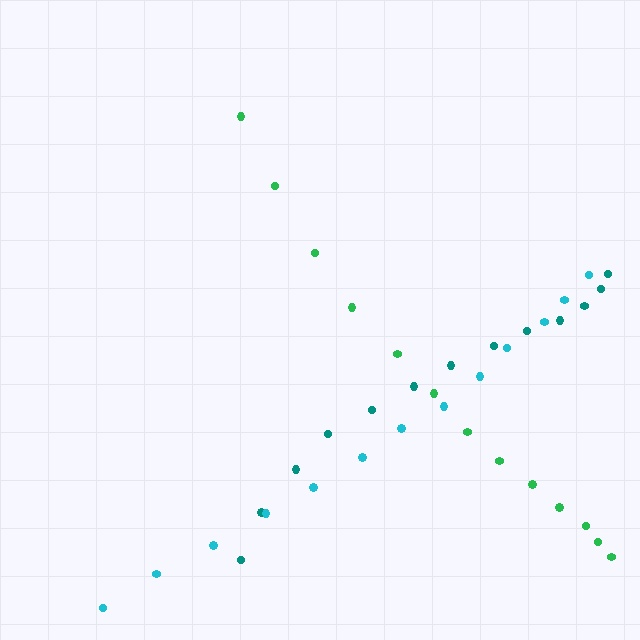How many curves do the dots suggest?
There are 3 distinct paths.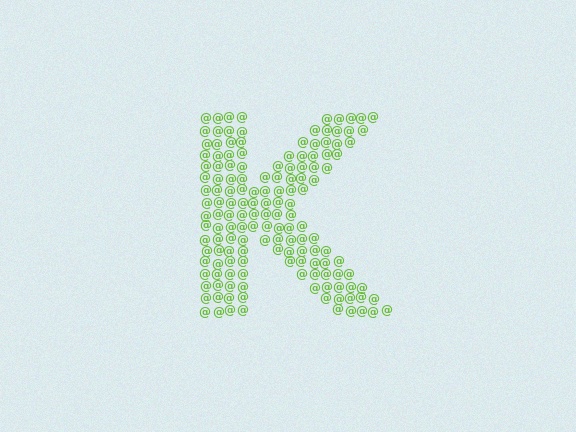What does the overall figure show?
The overall figure shows the letter K.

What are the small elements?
The small elements are at signs.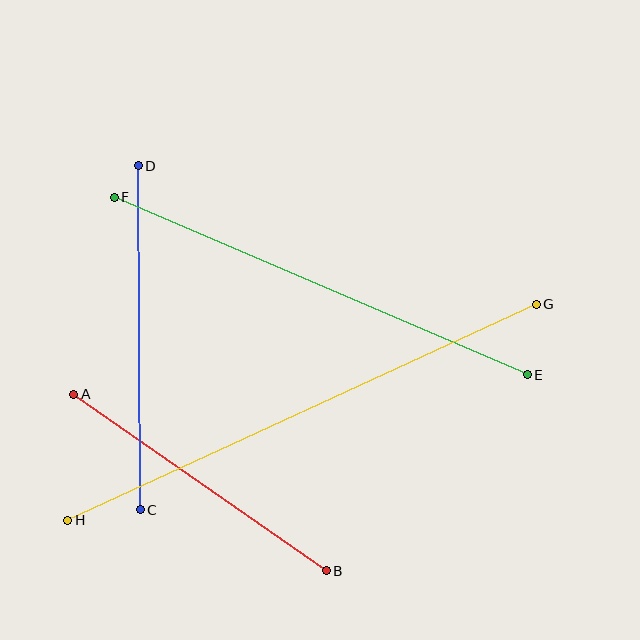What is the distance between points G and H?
The distance is approximately 516 pixels.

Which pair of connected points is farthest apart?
Points G and H are farthest apart.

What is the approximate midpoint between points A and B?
The midpoint is at approximately (200, 482) pixels.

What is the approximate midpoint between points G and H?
The midpoint is at approximately (302, 412) pixels.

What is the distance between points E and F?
The distance is approximately 449 pixels.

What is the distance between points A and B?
The distance is approximately 308 pixels.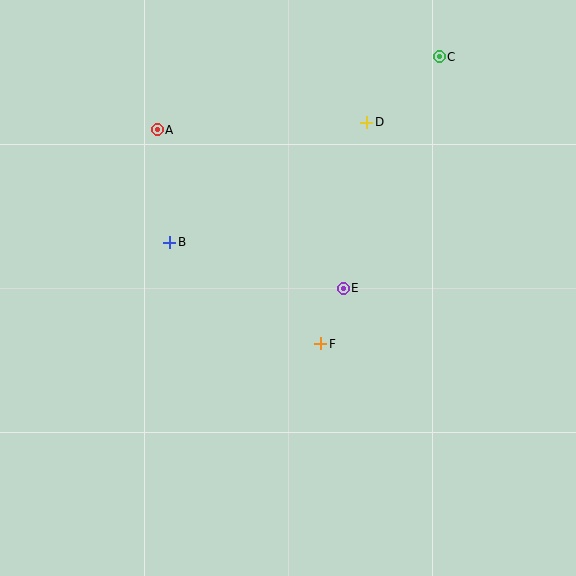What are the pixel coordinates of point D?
Point D is at (367, 122).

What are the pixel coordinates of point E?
Point E is at (343, 288).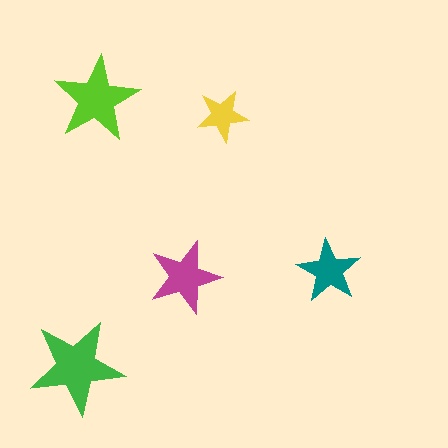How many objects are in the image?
There are 5 objects in the image.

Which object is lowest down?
The green star is bottommost.